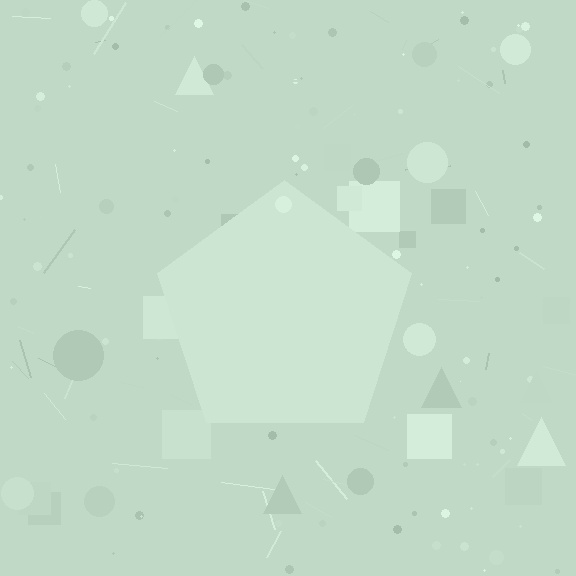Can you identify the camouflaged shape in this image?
The camouflaged shape is a pentagon.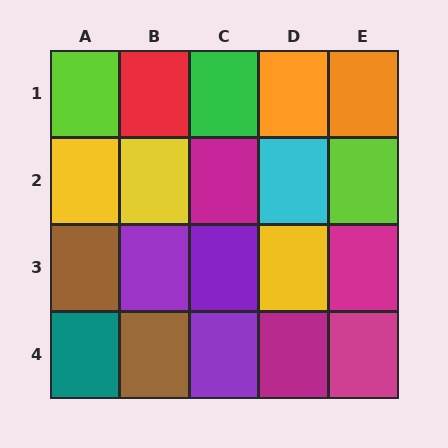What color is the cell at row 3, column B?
Purple.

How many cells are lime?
2 cells are lime.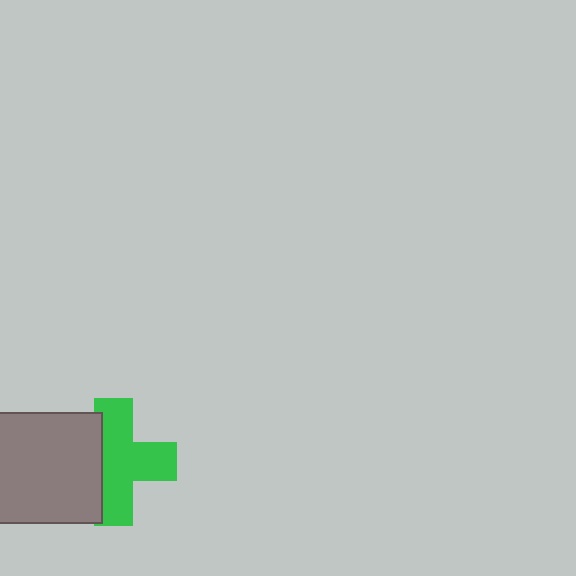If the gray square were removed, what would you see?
You would see the complete green cross.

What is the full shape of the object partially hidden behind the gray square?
The partially hidden object is a green cross.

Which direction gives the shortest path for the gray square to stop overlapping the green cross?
Moving left gives the shortest separation.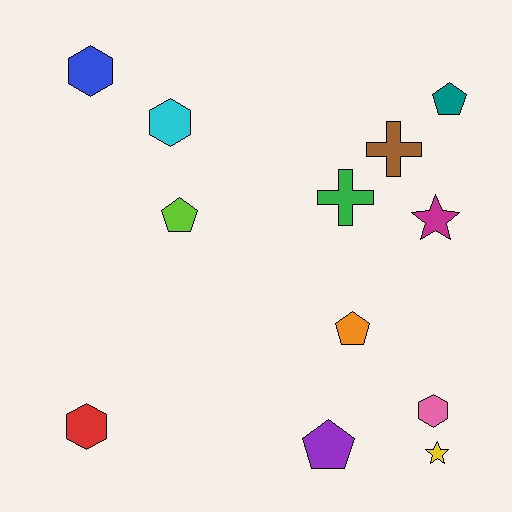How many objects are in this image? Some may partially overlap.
There are 12 objects.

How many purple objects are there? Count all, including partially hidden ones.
There is 1 purple object.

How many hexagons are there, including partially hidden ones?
There are 4 hexagons.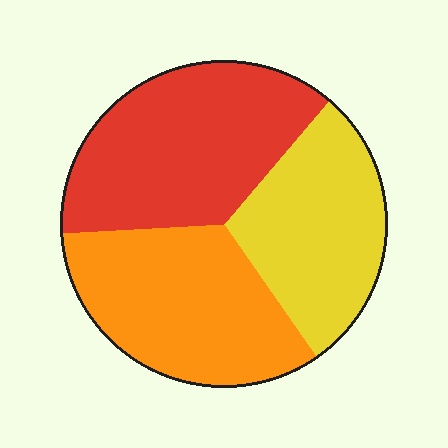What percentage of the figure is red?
Red takes up about three eighths (3/8) of the figure.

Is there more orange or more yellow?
Orange.